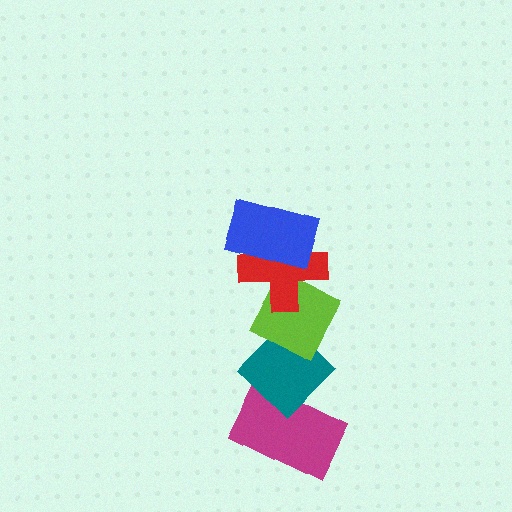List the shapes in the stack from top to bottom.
From top to bottom: the blue rectangle, the red cross, the lime diamond, the teal diamond, the magenta rectangle.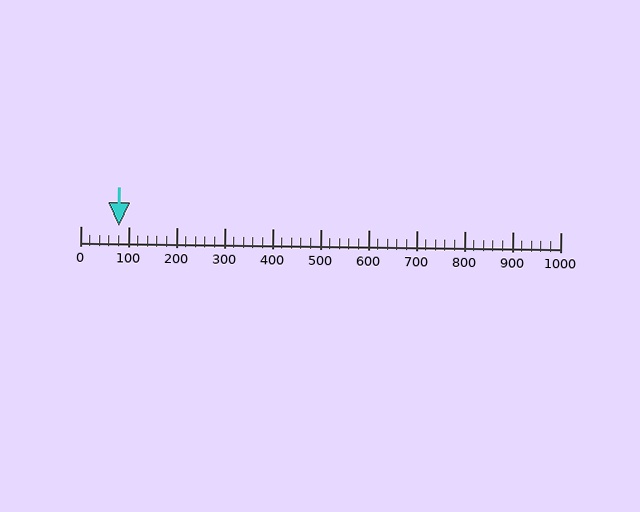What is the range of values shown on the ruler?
The ruler shows values from 0 to 1000.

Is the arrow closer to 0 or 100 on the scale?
The arrow is closer to 100.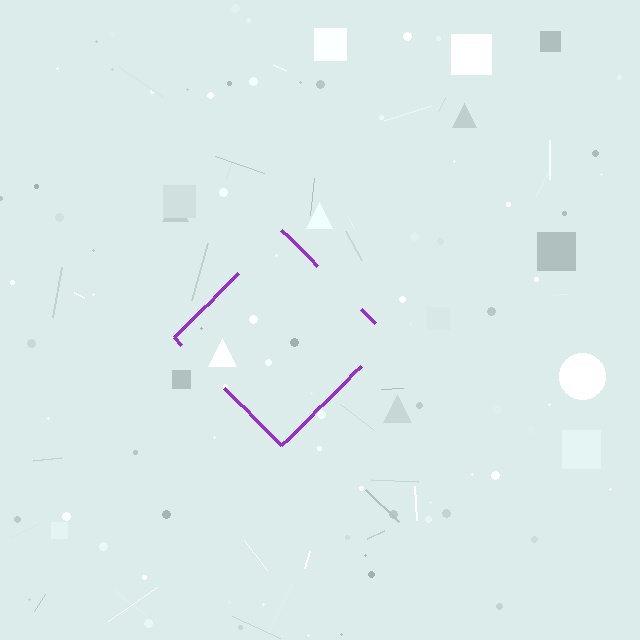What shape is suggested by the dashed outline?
The dashed outline suggests a diamond.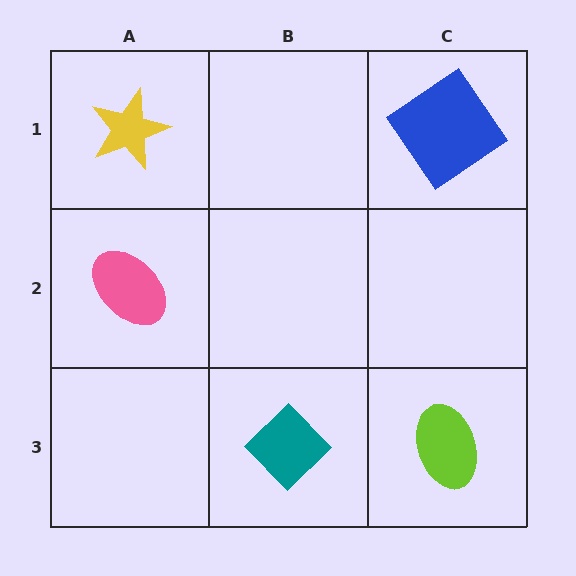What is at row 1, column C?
A blue diamond.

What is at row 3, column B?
A teal diamond.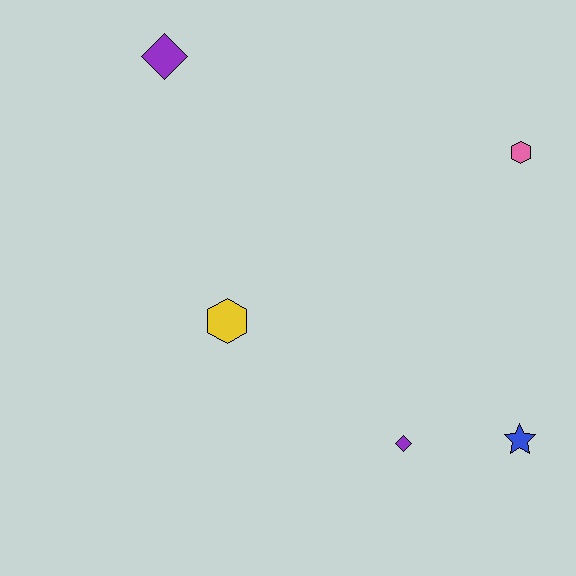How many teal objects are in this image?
There are no teal objects.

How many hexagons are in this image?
There are 2 hexagons.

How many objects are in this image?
There are 5 objects.